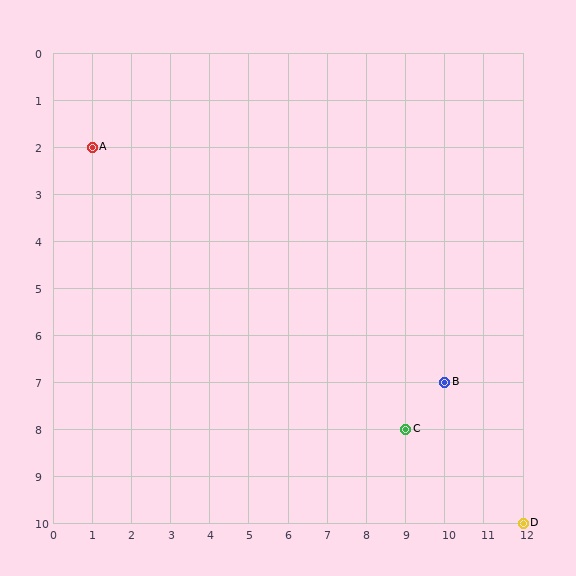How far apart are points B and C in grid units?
Points B and C are 1 column and 1 row apart (about 1.4 grid units diagonally).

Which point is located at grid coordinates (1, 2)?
Point A is at (1, 2).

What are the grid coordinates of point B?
Point B is at grid coordinates (10, 7).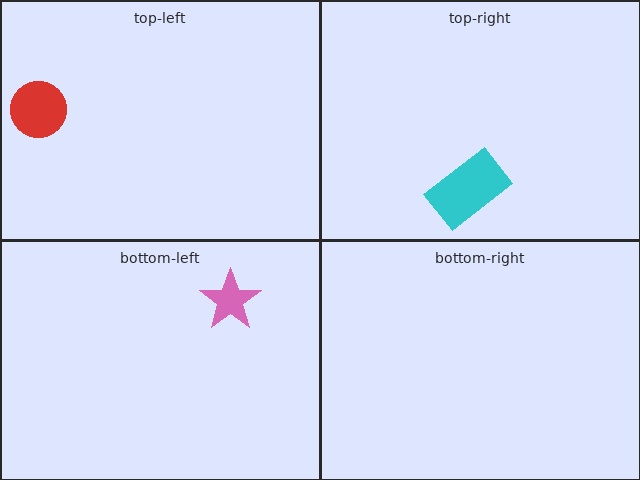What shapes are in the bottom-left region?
The pink star.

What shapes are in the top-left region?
The red circle.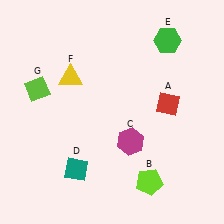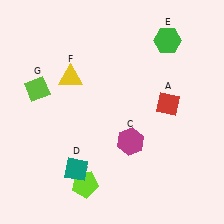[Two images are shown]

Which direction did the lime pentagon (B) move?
The lime pentagon (B) moved left.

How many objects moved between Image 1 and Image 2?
1 object moved between the two images.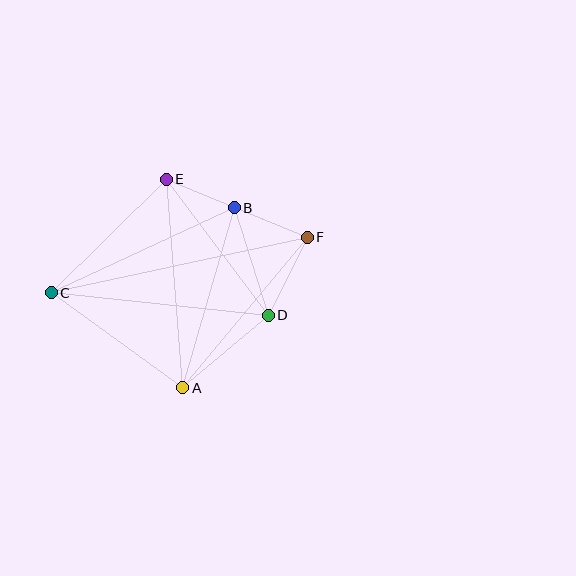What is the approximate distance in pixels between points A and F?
The distance between A and F is approximately 195 pixels.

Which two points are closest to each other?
Points B and E are closest to each other.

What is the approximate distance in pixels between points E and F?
The distance between E and F is approximately 153 pixels.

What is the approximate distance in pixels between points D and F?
The distance between D and F is approximately 87 pixels.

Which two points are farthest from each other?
Points C and F are farthest from each other.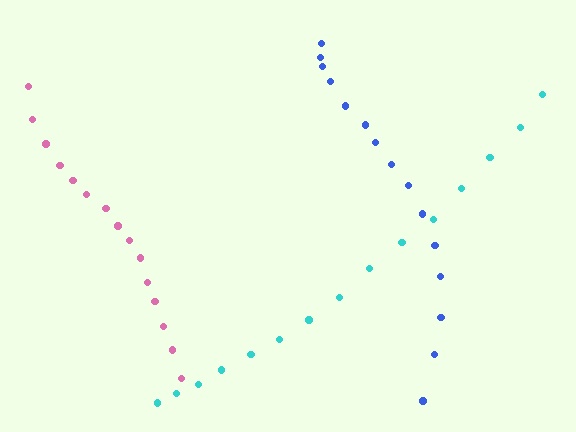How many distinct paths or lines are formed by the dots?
There are 3 distinct paths.